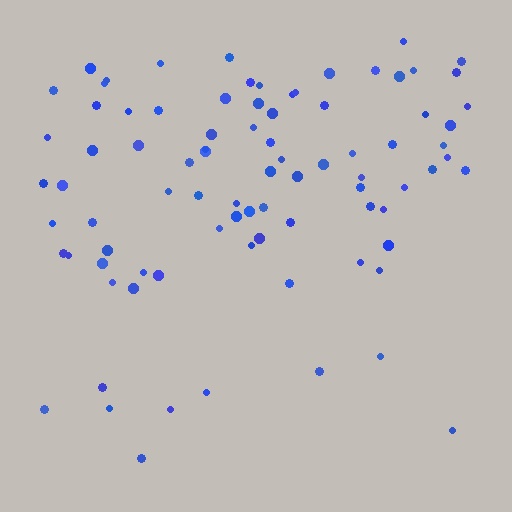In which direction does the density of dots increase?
From bottom to top, with the top side densest.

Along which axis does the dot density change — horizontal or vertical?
Vertical.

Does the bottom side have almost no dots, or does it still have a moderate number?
Still a moderate number, just noticeably fewer than the top.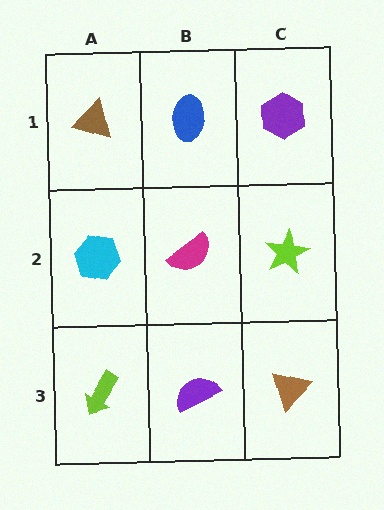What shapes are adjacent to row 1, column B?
A magenta semicircle (row 2, column B), a brown triangle (row 1, column A), a purple hexagon (row 1, column C).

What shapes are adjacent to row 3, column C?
A lime star (row 2, column C), a purple semicircle (row 3, column B).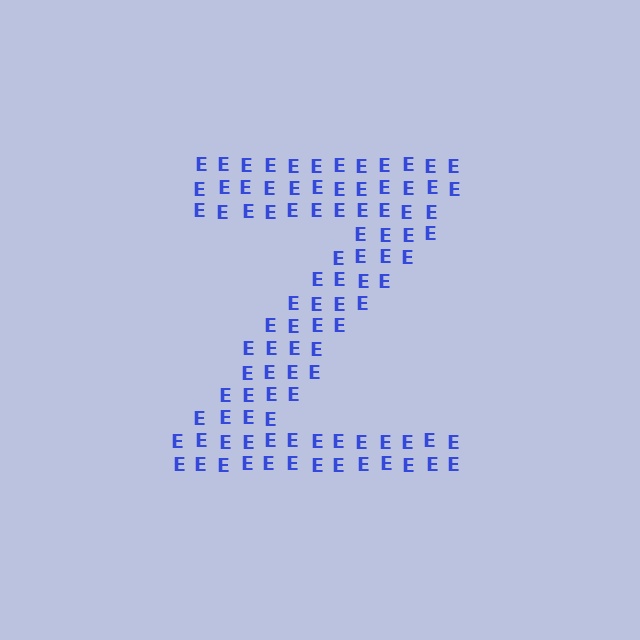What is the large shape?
The large shape is the letter Z.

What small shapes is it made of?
It is made of small letter E's.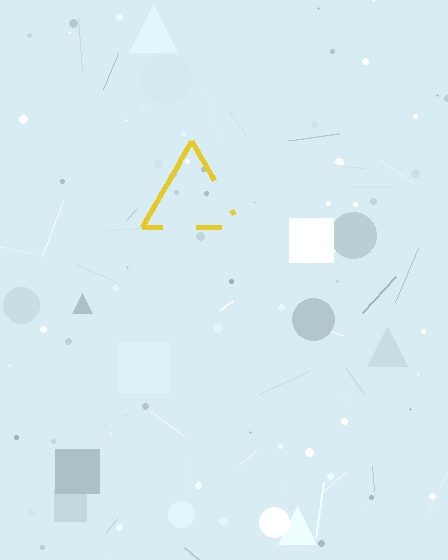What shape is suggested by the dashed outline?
The dashed outline suggests a triangle.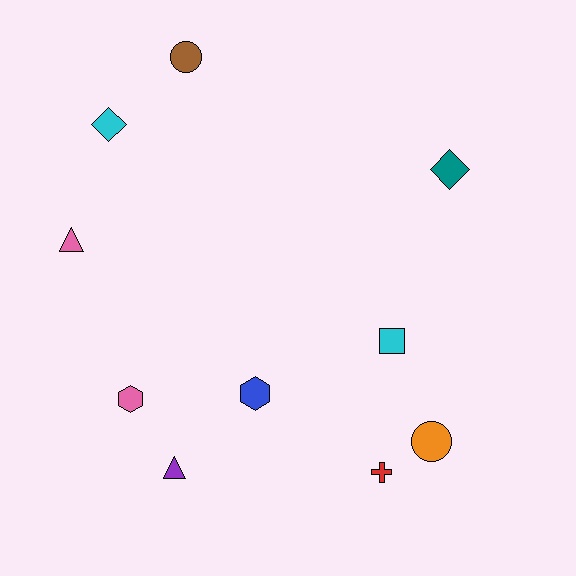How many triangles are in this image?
There are 2 triangles.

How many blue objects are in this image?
There is 1 blue object.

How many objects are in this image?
There are 10 objects.